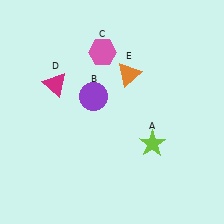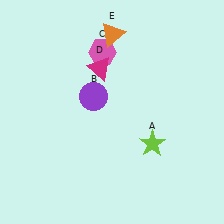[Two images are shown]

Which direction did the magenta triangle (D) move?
The magenta triangle (D) moved right.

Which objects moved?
The objects that moved are: the magenta triangle (D), the orange triangle (E).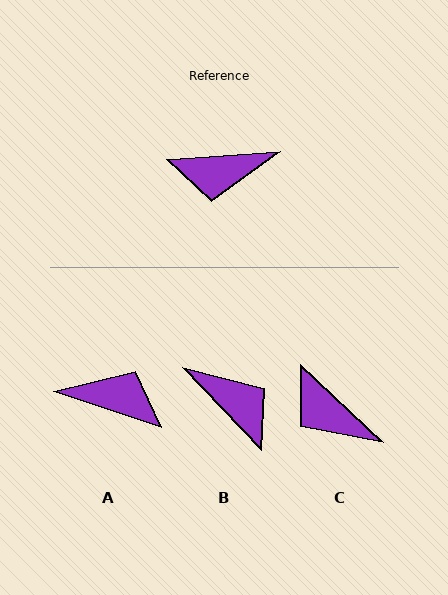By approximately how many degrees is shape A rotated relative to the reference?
Approximately 158 degrees counter-clockwise.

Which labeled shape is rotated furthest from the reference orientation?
A, about 158 degrees away.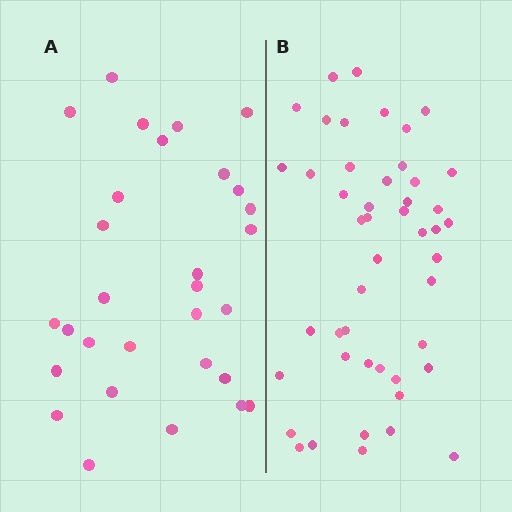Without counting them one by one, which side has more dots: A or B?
Region B (the right region) has more dots.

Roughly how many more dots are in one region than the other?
Region B has approximately 15 more dots than region A.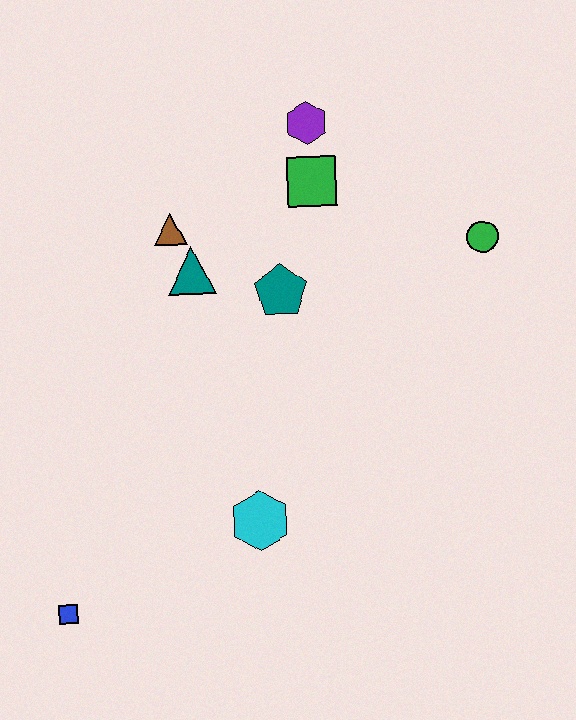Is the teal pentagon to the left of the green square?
Yes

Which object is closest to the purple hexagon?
The green square is closest to the purple hexagon.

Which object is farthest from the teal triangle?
The blue square is farthest from the teal triangle.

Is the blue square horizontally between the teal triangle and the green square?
No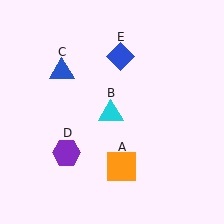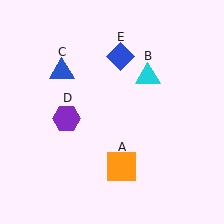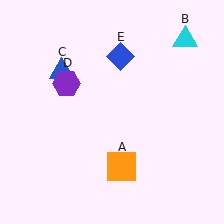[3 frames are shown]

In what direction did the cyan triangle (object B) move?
The cyan triangle (object B) moved up and to the right.